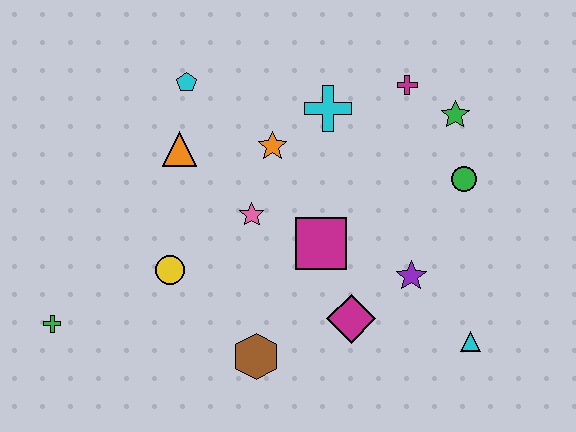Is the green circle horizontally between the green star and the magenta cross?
No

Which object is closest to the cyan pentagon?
The orange triangle is closest to the cyan pentagon.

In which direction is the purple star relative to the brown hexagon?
The purple star is to the right of the brown hexagon.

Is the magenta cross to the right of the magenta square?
Yes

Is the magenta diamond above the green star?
No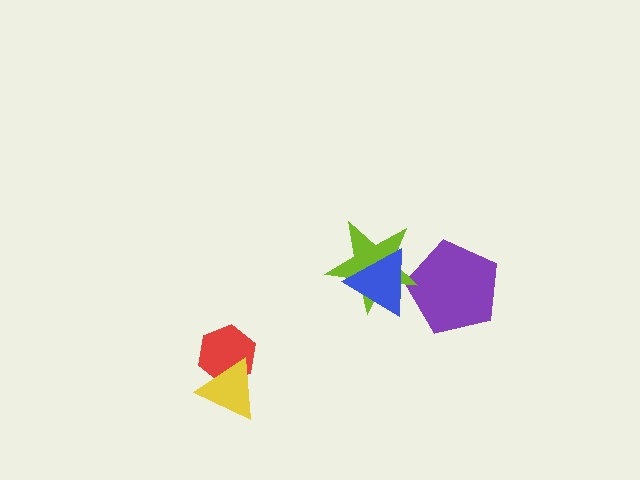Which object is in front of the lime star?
The blue triangle is in front of the lime star.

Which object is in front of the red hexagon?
The yellow triangle is in front of the red hexagon.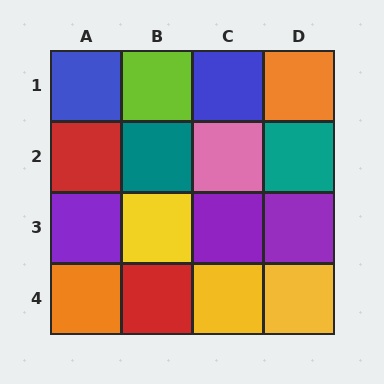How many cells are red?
2 cells are red.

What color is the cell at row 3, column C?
Purple.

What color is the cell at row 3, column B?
Yellow.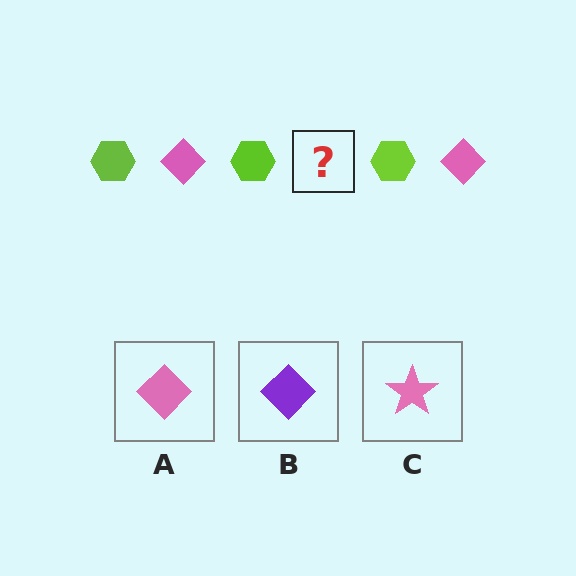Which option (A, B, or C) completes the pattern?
A.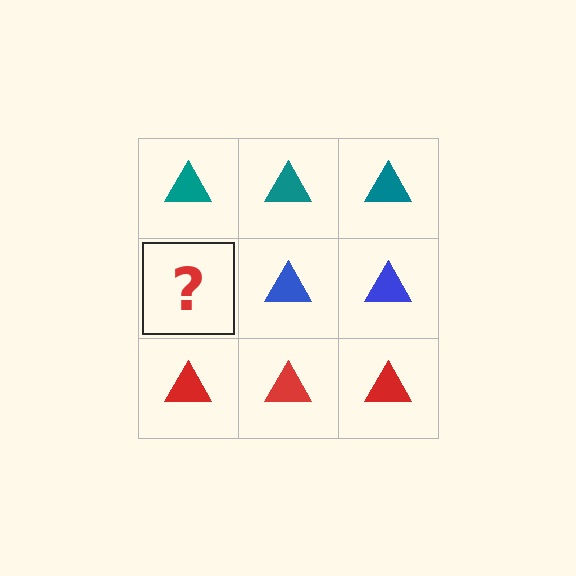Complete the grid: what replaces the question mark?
The question mark should be replaced with a blue triangle.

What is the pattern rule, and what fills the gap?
The rule is that each row has a consistent color. The gap should be filled with a blue triangle.